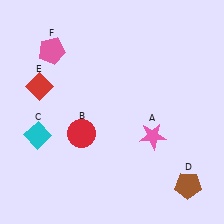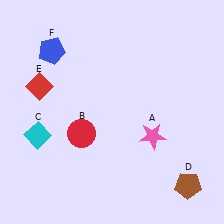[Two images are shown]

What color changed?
The pentagon (F) changed from pink in Image 1 to blue in Image 2.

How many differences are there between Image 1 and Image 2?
There is 1 difference between the two images.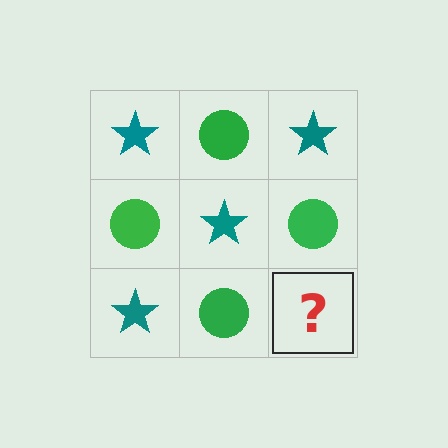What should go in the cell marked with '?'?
The missing cell should contain a teal star.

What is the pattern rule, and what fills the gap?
The rule is that it alternates teal star and green circle in a checkerboard pattern. The gap should be filled with a teal star.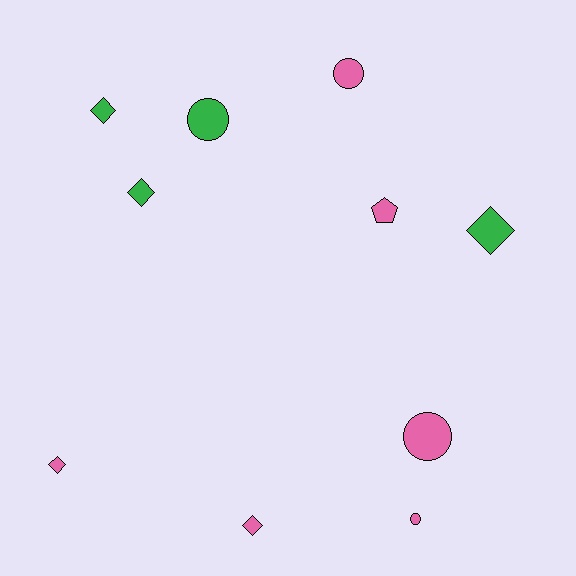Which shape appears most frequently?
Diamond, with 5 objects.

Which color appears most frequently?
Pink, with 6 objects.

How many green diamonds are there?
There are 3 green diamonds.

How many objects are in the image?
There are 10 objects.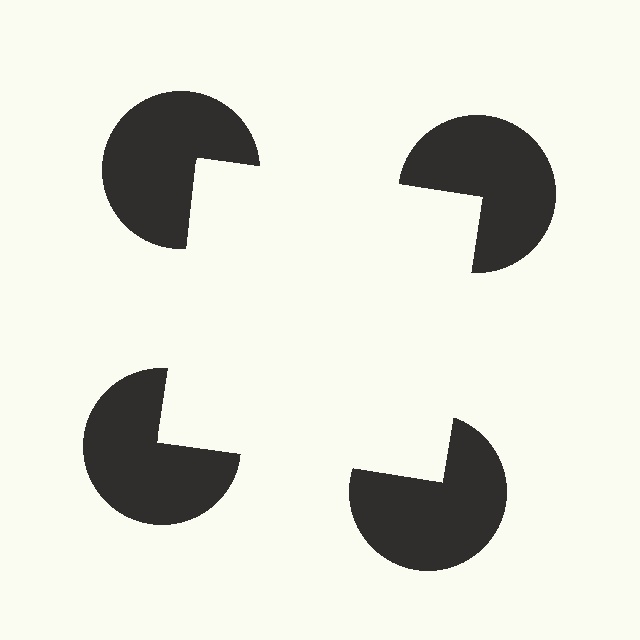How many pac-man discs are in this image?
There are 4 — one at each vertex of the illusory square.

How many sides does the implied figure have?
4 sides.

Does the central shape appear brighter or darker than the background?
It typically appears slightly brighter than the background, even though no actual brightness change is drawn.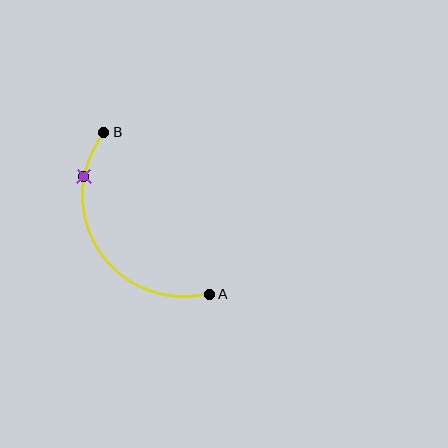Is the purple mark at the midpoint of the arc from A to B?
No. The purple mark lies on the arc but is closer to endpoint B. The arc midpoint would be at the point on the curve equidistant along the arc from both A and B.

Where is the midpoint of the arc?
The arc midpoint is the point on the curve farthest from the straight line joining A and B. It sits to the left of that line.